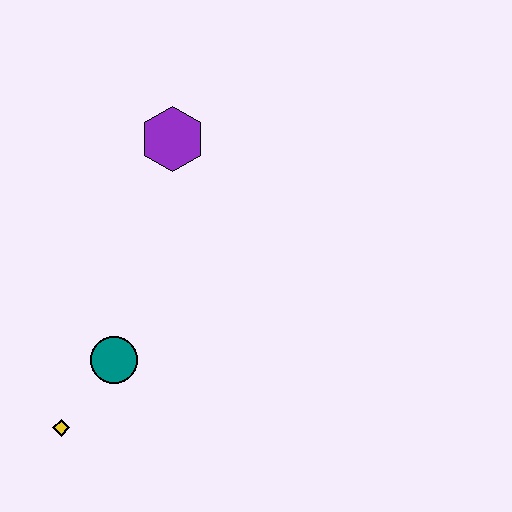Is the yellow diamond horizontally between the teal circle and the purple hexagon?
No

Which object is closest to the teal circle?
The yellow diamond is closest to the teal circle.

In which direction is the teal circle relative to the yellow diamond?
The teal circle is above the yellow diamond.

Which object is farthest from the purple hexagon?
The yellow diamond is farthest from the purple hexagon.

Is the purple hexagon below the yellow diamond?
No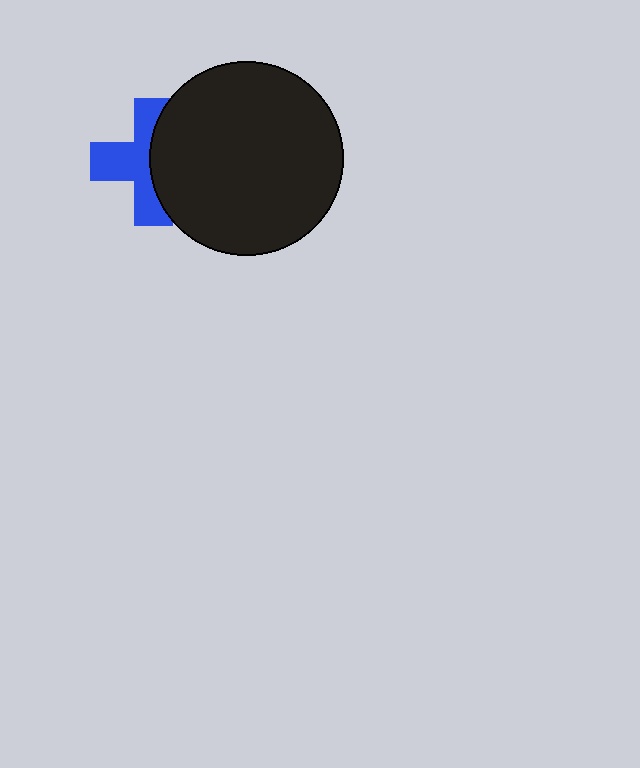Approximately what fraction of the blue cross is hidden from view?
Roughly 45% of the blue cross is hidden behind the black circle.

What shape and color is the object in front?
The object in front is a black circle.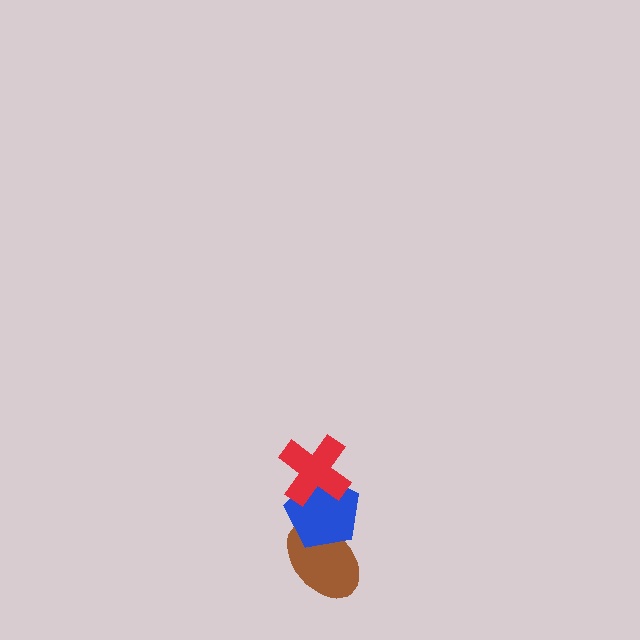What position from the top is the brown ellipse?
The brown ellipse is 3rd from the top.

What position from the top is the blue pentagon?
The blue pentagon is 2nd from the top.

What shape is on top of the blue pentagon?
The red cross is on top of the blue pentagon.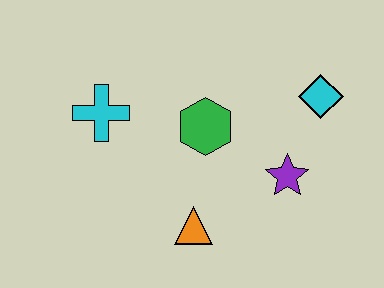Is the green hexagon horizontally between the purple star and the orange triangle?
Yes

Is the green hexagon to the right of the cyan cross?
Yes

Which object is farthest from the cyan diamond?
The cyan cross is farthest from the cyan diamond.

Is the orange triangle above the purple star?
No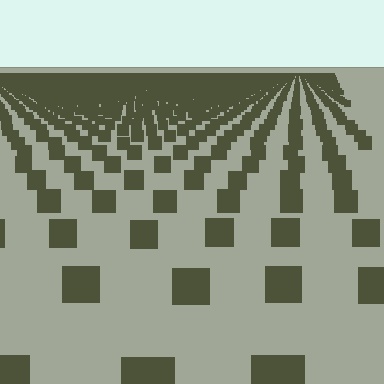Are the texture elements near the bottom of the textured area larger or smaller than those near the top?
Larger. Near the bottom, elements are closer to the viewer and appear at a bigger on-screen size.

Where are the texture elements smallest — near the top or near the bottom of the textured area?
Near the top.